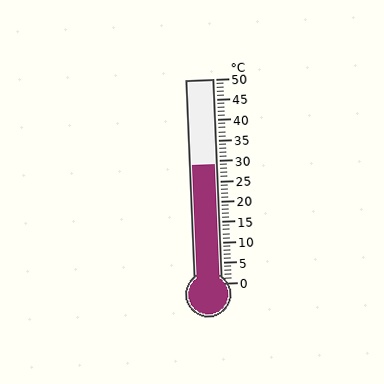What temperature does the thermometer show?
The thermometer shows approximately 29°C.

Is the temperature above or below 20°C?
The temperature is above 20°C.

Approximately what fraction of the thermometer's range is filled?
The thermometer is filled to approximately 60% of its range.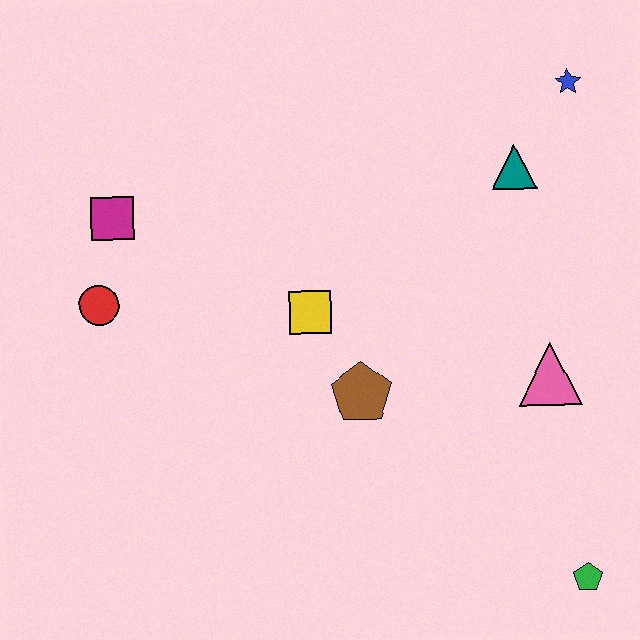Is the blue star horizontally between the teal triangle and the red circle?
No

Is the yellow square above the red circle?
No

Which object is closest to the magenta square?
The red circle is closest to the magenta square.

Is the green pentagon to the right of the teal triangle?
Yes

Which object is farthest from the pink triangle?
The magenta square is farthest from the pink triangle.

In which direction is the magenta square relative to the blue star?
The magenta square is to the left of the blue star.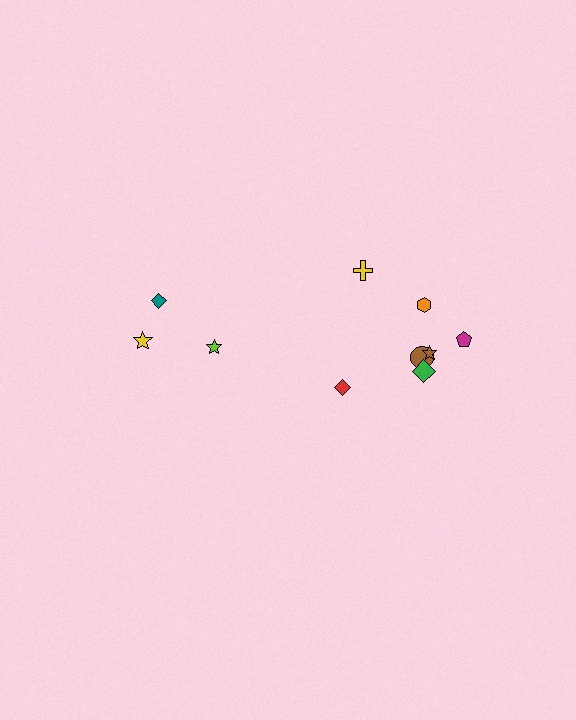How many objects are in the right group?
There are 7 objects.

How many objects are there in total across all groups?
There are 10 objects.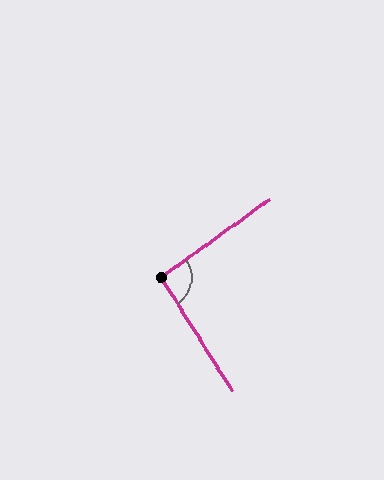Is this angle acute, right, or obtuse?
It is approximately a right angle.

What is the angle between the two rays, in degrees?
Approximately 94 degrees.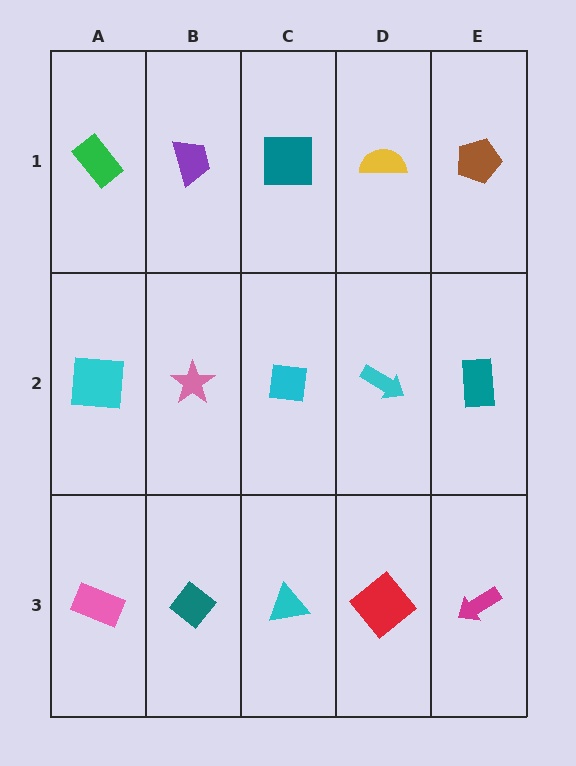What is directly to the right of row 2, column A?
A pink star.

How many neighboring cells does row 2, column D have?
4.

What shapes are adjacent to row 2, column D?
A yellow semicircle (row 1, column D), a red diamond (row 3, column D), a cyan square (row 2, column C), a teal rectangle (row 2, column E).